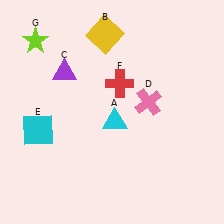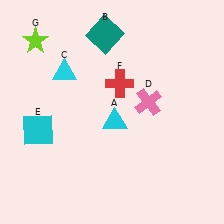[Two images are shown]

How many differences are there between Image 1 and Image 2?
There are 2 differences between the two images.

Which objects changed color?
B changed from yellow to teal. C changed from purple to cyan.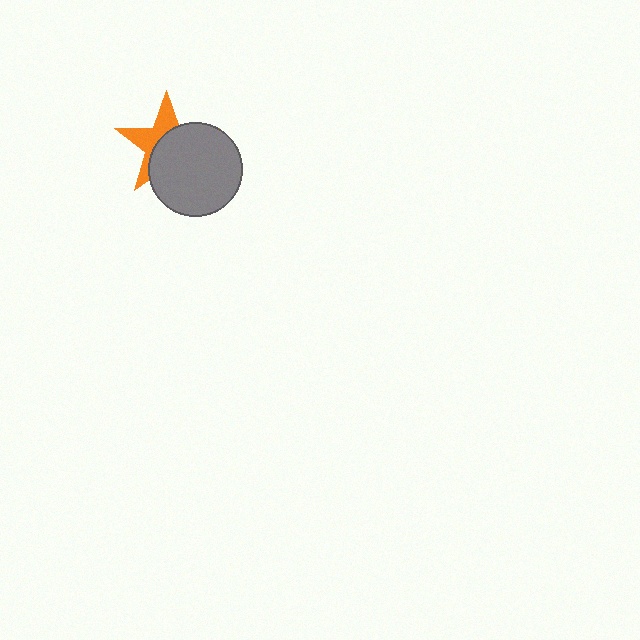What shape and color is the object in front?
The object in front is a gray circle.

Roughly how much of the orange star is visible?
A small part of it is visible (roughly 42%).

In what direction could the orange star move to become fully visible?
The orange star could move toward the upper-left. That would shift it out from behind the gray circle entirely.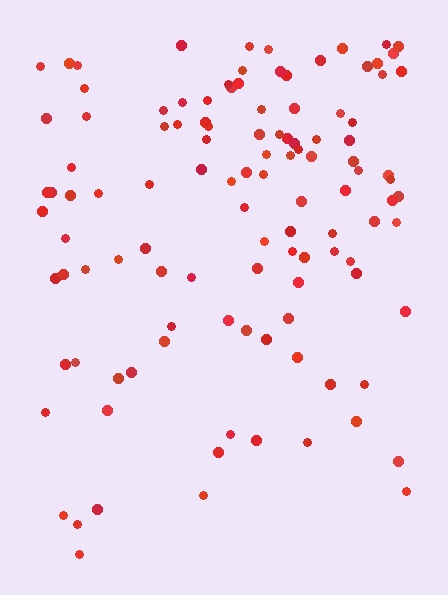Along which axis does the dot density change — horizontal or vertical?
Vertical.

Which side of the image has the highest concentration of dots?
The top.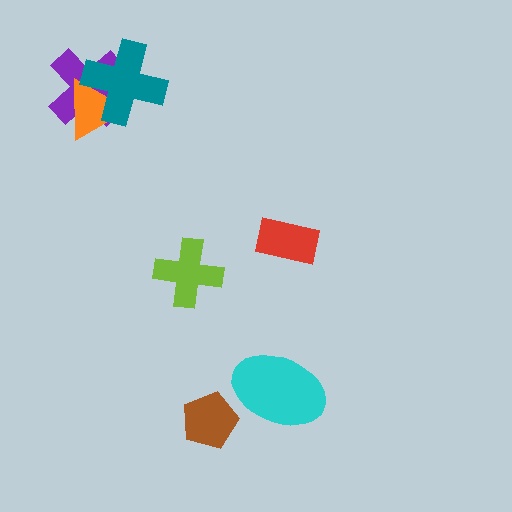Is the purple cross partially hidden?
Yes, it is partially covered by another shape.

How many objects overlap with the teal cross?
2 objects overlap with the teal cross.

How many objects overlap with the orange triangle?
2 objects overlap with the orange triangle.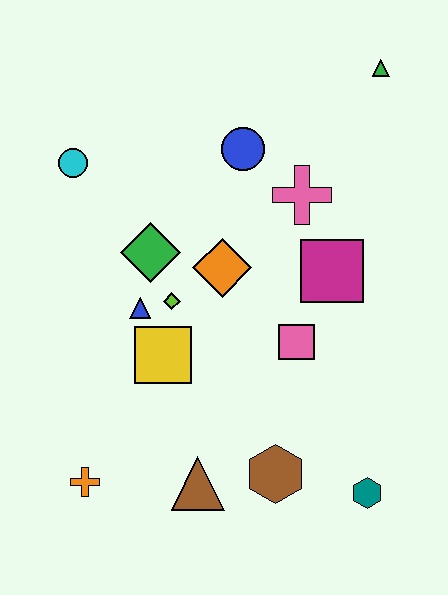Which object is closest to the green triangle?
The pink cross is closest to the green triangle.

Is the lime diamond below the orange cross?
No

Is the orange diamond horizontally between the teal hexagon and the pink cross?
No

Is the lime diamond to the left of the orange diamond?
Yes